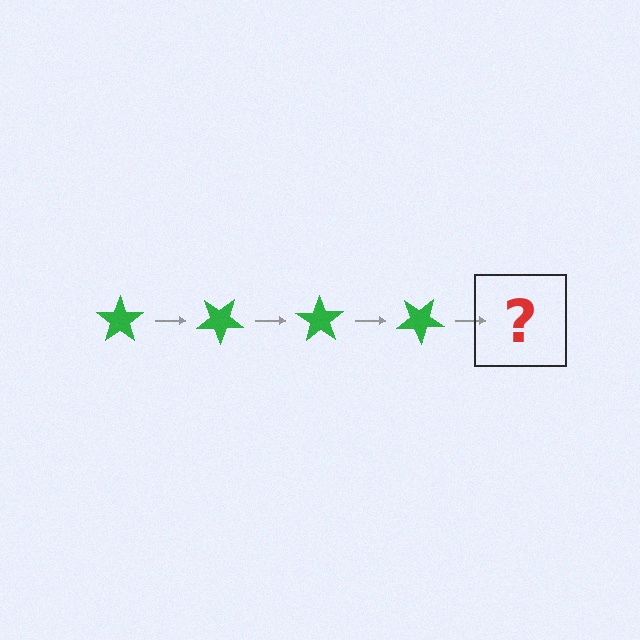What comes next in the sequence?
The next element should be a green star rotated 140 degrees.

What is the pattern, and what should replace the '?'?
The pattern is that the star rotates 35 degrees each step. The '?' should be a green star rotated 140 degrees.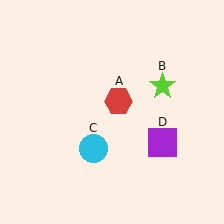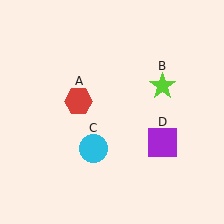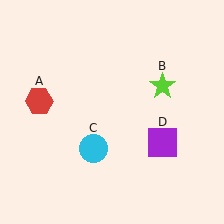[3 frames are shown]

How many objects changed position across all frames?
1 object changed position: red hexagon (object A).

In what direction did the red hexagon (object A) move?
The red hexagon (object A) moved left.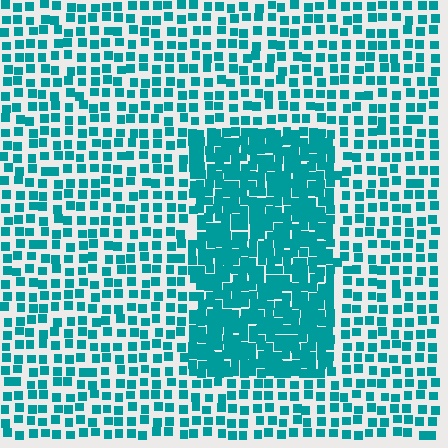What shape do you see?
I see a rectangle.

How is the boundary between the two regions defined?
The boundary is defined by a change in element density (approximately 2.2x ratio). All elements are the same color, size, and shape.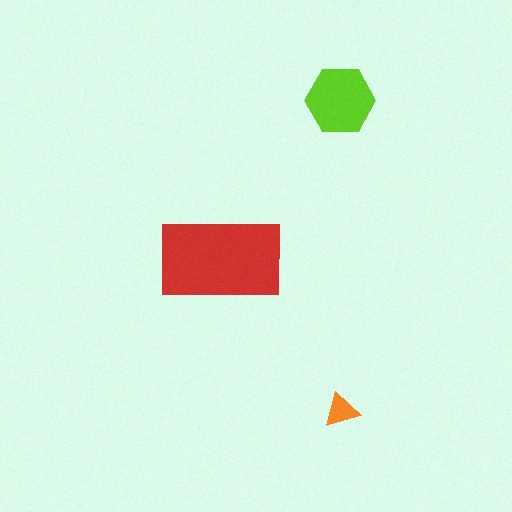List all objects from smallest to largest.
The orange triangle, the lime hexagon, the red rectangle.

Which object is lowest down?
The orange triangle is bottommost.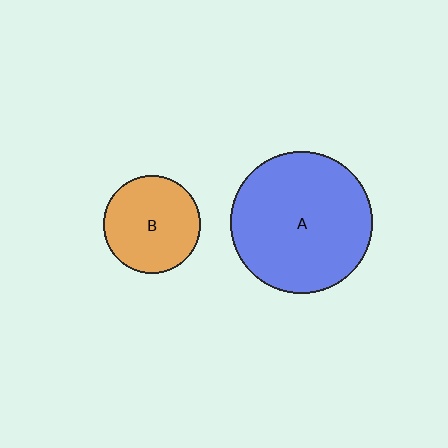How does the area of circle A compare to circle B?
Approximately 2.1 times.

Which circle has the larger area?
Circle A (blue).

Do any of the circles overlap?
No, none of the circles overlap.